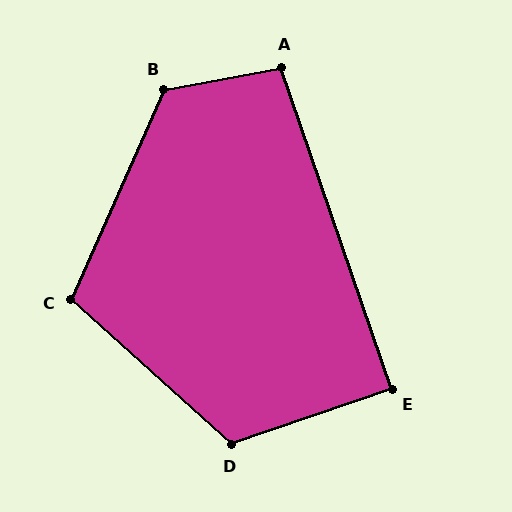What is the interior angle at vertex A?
Approximately 98 degrees (obtuse).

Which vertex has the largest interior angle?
B, at approximately 125 degrees.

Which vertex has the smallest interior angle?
E, at approximately 90 degrees.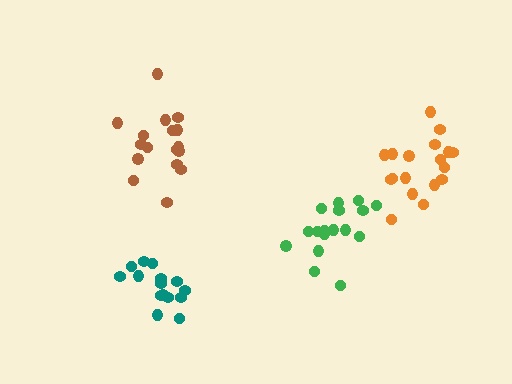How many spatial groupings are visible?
There are 4 spatial groupings.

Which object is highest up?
The brown cluster is topmost.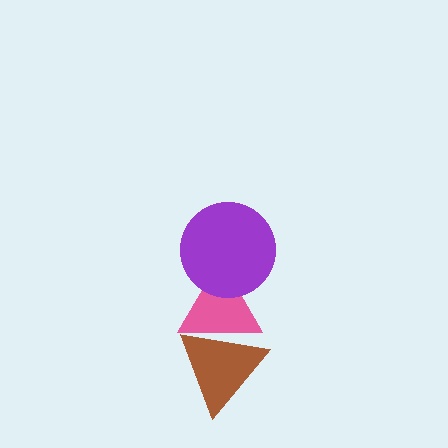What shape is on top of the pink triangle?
The purple circle is on top of the pink triangle.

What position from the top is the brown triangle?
The brown triangle is 3rd from the top.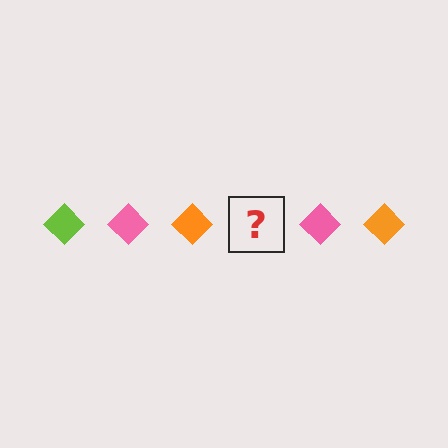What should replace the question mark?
The question mark should be replaced with a lime diamond.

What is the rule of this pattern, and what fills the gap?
The rule is that the pattern cycles through lime, pink, orange diamonds. The gap should be filled with a lime diamond.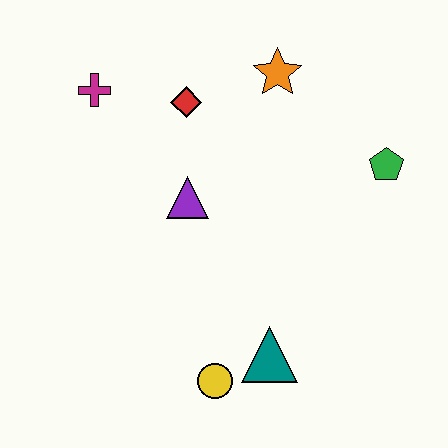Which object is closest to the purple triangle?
The red diamond is closest to the purple triangle.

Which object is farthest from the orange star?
The yellow circle is farthest from the orange star.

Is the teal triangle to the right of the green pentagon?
No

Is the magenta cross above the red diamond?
Yes